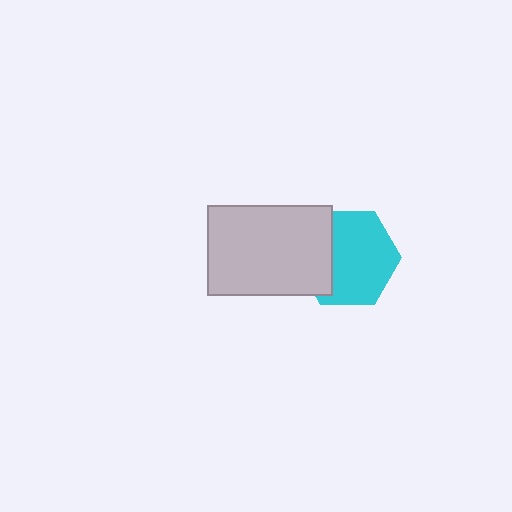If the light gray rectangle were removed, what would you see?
You would see the complete cyan hexagon.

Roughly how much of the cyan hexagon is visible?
Most of it is visible (roughly 69%).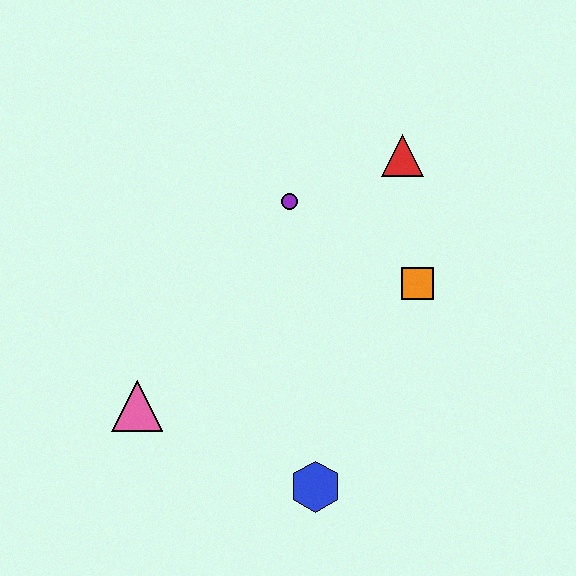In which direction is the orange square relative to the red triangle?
The orange square is below the red triangle.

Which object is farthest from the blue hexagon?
The red triangle is farthest from the blue hexagon.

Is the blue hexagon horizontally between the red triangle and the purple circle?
Yes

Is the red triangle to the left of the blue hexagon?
No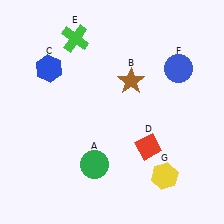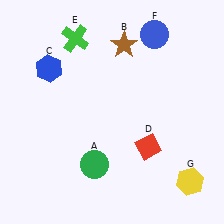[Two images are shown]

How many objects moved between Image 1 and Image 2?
3 objects moved between the two images.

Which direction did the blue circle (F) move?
The blue circle (F) moved up.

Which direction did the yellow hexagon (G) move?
The yellow hexagon (G) moved right.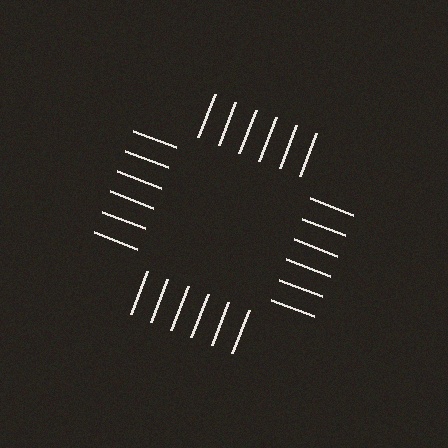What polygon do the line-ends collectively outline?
An illusory square — the line segments terminate on its edges but no continuous stroke is drawn.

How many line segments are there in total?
24 — 6 along each of the 4 edges.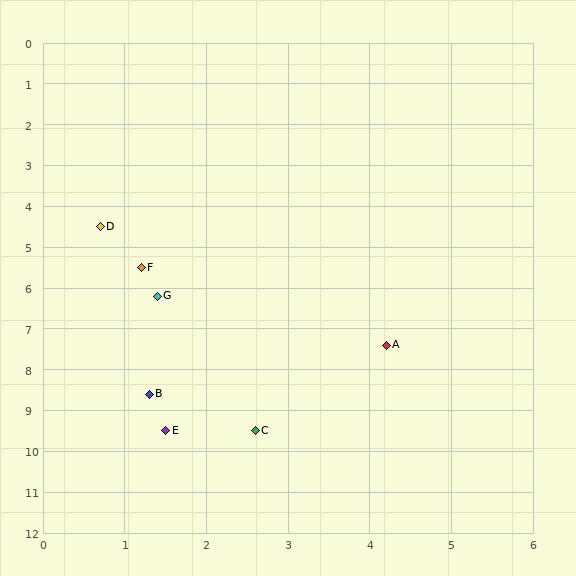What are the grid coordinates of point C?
Point C is at approximately (2.6, 9.5).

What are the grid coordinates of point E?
Point E is at approximately (1.5, 9.5).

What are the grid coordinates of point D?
Point D is at approximately (0.7, 4.5).